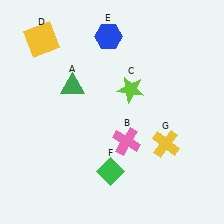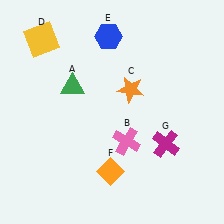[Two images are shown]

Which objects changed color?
C changed from lime to orange. F changed from green to orange. G changed from yellow to magenta.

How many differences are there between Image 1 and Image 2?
There are 3 differences between the two images.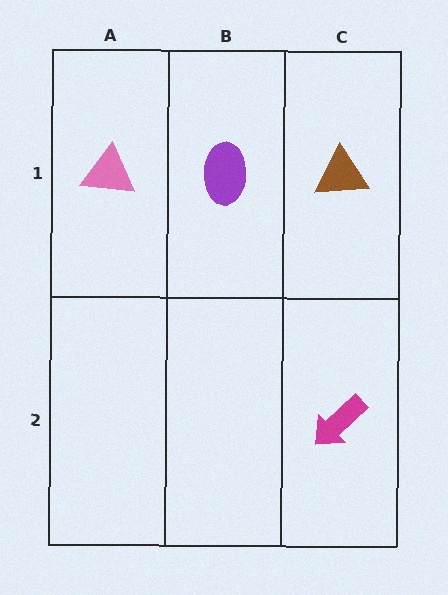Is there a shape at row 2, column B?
No, that cell is empty.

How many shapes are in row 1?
3 shapes.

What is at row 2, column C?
A magenta arrow.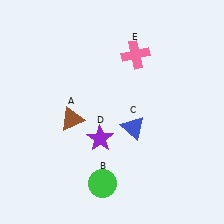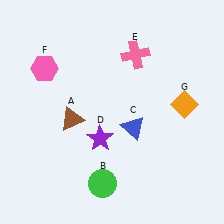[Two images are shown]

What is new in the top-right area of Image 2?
An orange diamond (G) was added in the top-right area of Image 2.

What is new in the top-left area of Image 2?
A pink hexagon (F) was added in the top-left area of Image 2.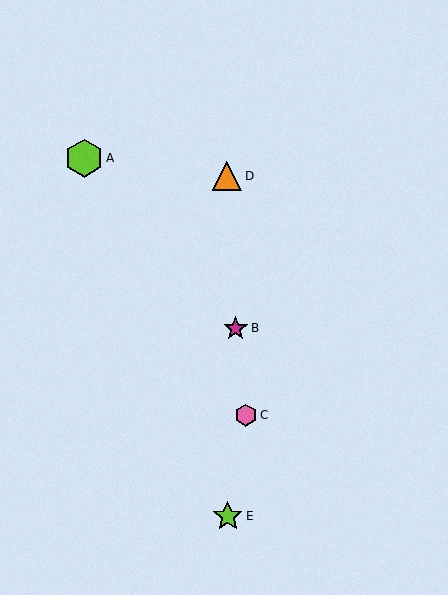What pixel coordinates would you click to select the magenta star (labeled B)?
Click at (236, 328) to select the magenta star B.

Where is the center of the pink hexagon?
The center of the pink hexagon is at (246, 415).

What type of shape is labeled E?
Shape E is a lime star.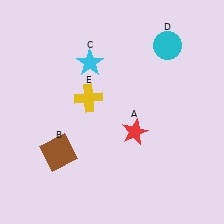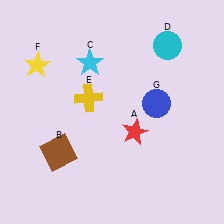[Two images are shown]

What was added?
A yellow star (F), a blue circle (G) were added in Image 2.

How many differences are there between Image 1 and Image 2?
There are 2 differences between the two images.